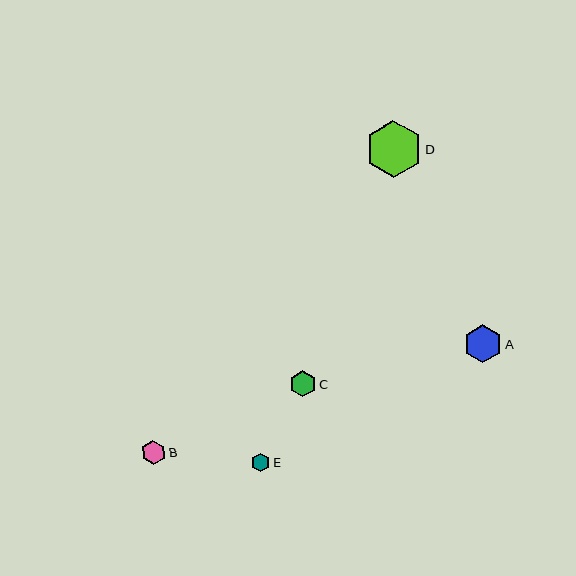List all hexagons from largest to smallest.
From largest to smallest: D, A, C, B, E.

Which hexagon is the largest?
Hexagon D is the largest with a size of approximately 57 pixels.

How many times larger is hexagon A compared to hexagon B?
Hexagon A is approximately 1.6 times the size of hexagon B.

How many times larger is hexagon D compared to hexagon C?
Hexagon D is approximately 2.2 times the size of hexagon C.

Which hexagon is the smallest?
Hexagon E is the smallest with a size of approximately 19 pixels.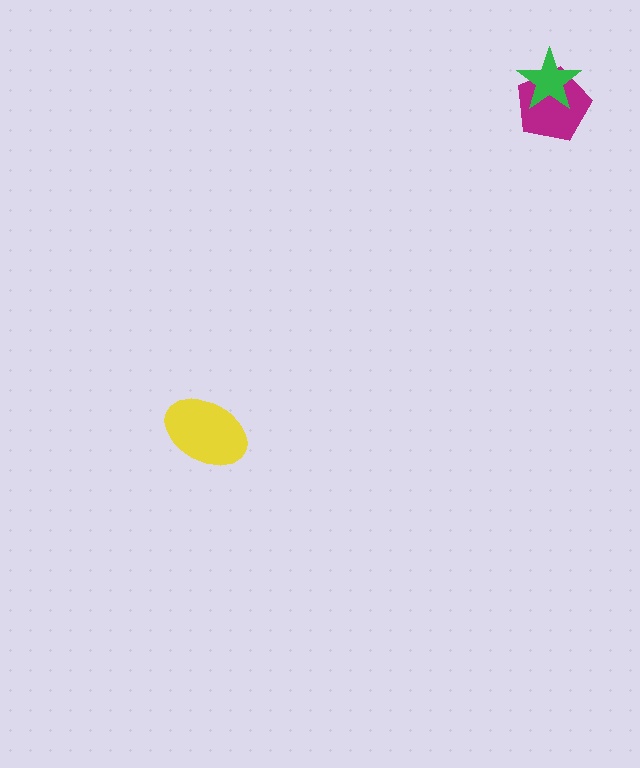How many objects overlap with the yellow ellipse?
0 objects overlap with the yellow ellipse.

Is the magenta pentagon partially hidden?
Yes, it is partially covered by another shape.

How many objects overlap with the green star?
1 object overlaps with the green star.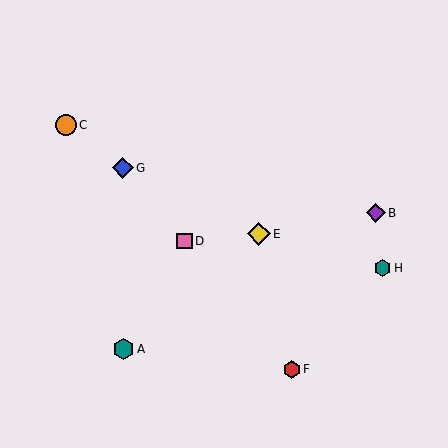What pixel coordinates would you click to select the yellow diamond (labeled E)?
Click at (259, 234) to select the yellow diamond E.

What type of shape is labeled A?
Shape A is a teal hexagon.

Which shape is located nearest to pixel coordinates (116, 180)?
The blue diamond (labeled G) at (123, 168) is nearest to that location.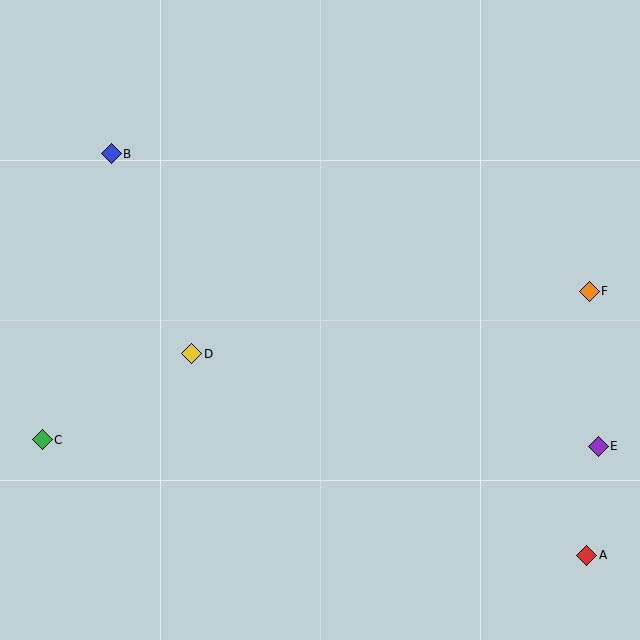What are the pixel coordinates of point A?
Point A is at (587, 555).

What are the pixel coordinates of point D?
Point D is at (192, 354).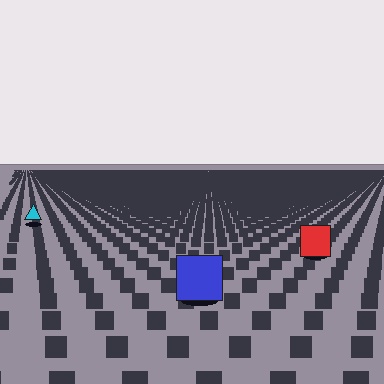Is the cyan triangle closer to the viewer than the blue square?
No. The blue square is closer — you can tell from the texture gradient: the ground texture is coarser near it.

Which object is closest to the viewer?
The blue square is closest. The texture marks near it are larger and more spread out.